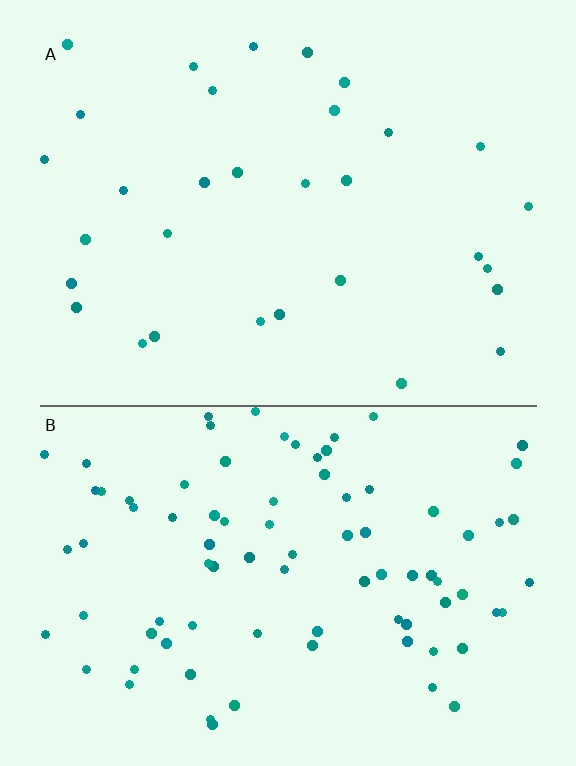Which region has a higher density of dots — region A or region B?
B (the bottom).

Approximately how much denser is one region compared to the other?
Approximately 2.7× — region B over region A.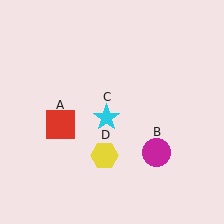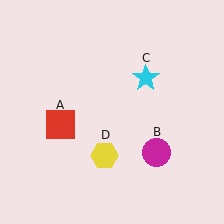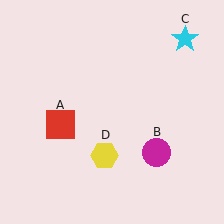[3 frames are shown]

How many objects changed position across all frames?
1 object changed position: cyan star (object C).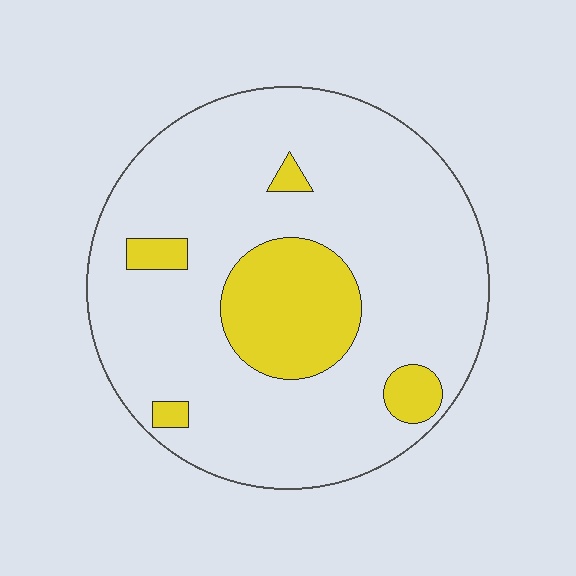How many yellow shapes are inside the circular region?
5.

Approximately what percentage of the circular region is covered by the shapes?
Approximately 20%.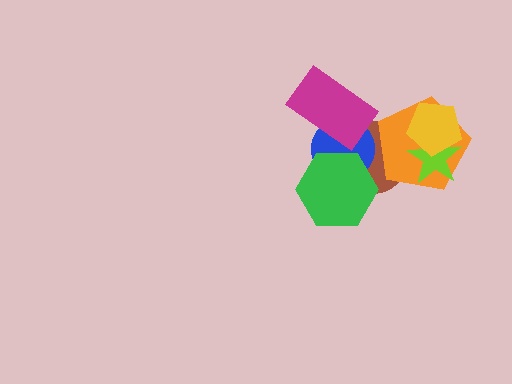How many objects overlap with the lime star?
2 objects overlap with the lime star.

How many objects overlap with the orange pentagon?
3 objects overlap with the orange pentagon.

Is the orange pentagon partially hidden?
Yes, it is partially covered by another shape.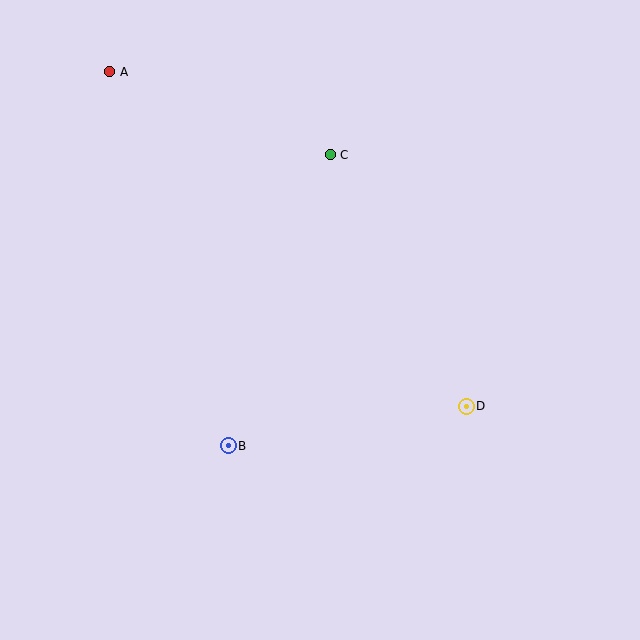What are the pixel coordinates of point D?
Point D is at (466, 406).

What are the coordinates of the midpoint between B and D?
The midpoint between B and D is at (347, 426).